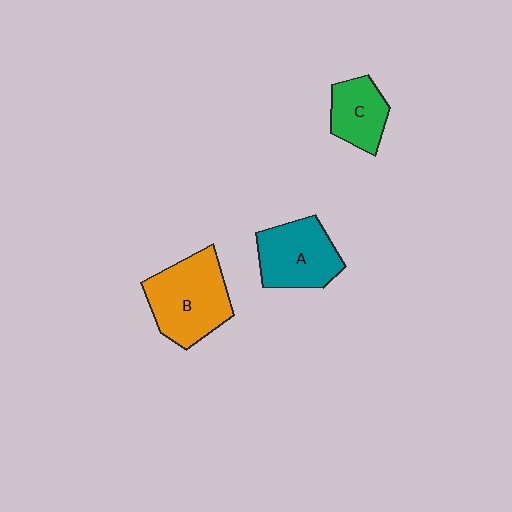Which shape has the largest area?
Shape B (orange).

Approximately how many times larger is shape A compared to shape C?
Approximately 1.4 times.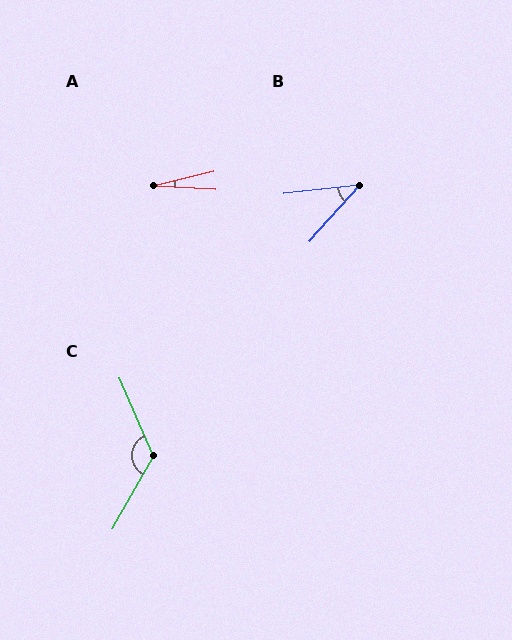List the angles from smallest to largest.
A (16°), B (41°), C (127°).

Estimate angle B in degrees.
Approximately 41 degrees.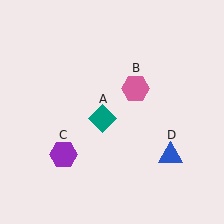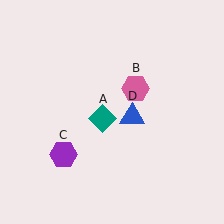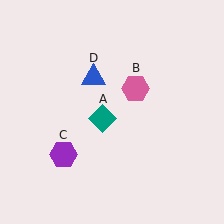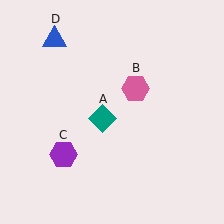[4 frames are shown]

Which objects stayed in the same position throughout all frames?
Teal diamond (object A) and pink hexagon (object B) and purple hexagon (object C) remained stationary.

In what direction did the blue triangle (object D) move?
The blue triangle (object D) moved up and to the left.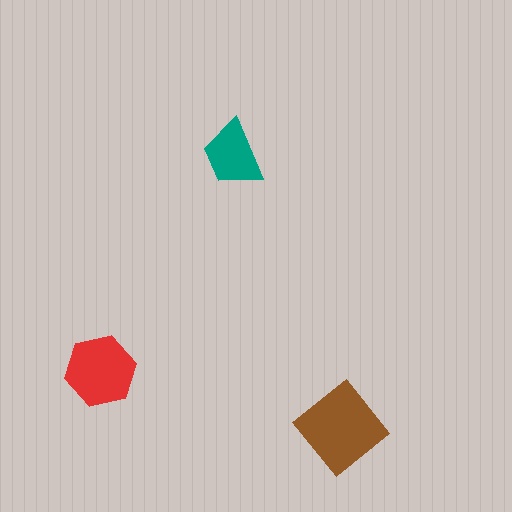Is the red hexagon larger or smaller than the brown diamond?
Smaller.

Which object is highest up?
The teal trapezoid is topmost.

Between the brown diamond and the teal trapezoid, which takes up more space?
The brown diamond.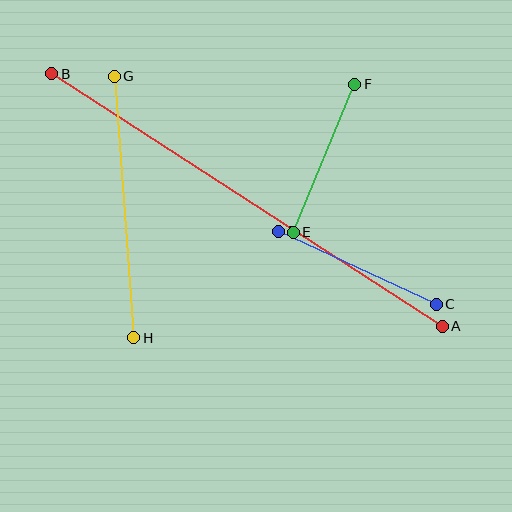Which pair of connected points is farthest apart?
Points A and B are farthest apart.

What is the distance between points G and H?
The distance is approximately 262 pixels.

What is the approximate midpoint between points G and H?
The midpoint is at approximately (124, 207) pixels.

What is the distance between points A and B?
The distance is approximately 465 pixels.